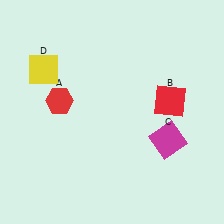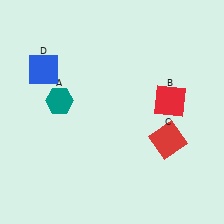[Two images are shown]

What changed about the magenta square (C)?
In Image 1, C is magenta. In Image 2, it changed to red.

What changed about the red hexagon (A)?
In Image 1, A is red. In Image 2, it changed to teal.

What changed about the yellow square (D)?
In Image 1, D is yellow. In Image 2, it changed to blue.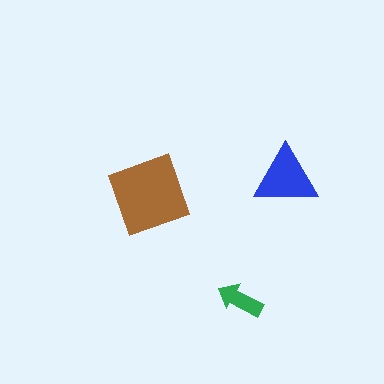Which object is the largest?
The brown square.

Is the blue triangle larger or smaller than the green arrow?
Larger.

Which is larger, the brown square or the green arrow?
The brown square.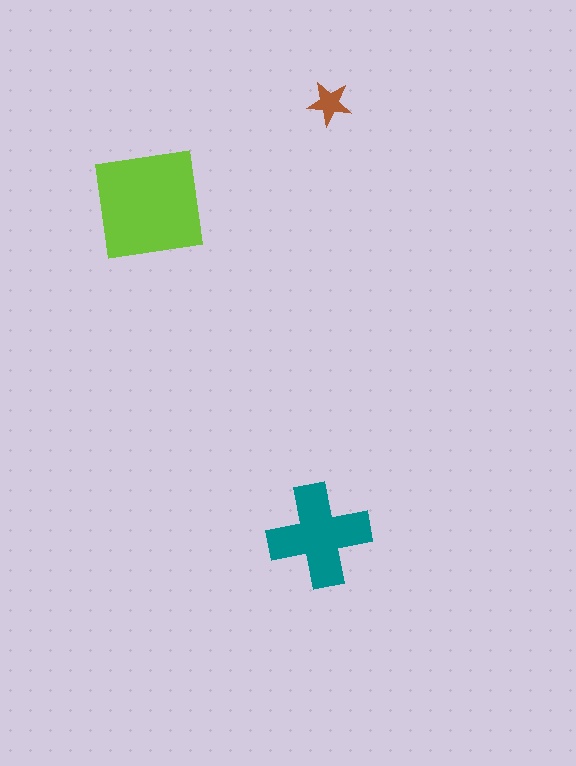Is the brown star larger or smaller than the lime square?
Smaller.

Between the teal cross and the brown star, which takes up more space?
The teal cross.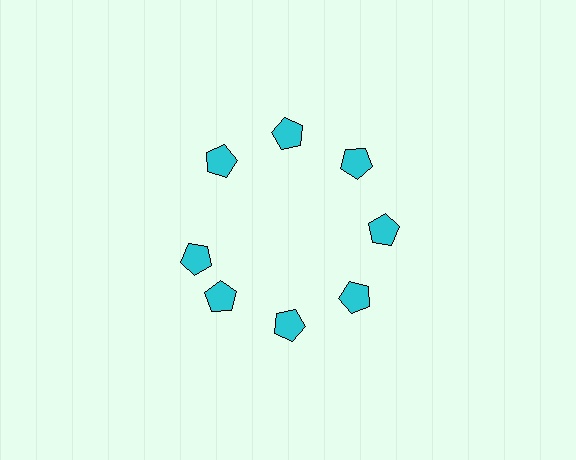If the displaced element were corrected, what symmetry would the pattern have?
It would have 8-fold rotational symmetry — the pattern would map onto itself every 45 degrees.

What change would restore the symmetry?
The symmetry would be restored by rotating it back into even spacing with its neighbors so that all 8 pentagons sit at equal angles and equal distance from the center.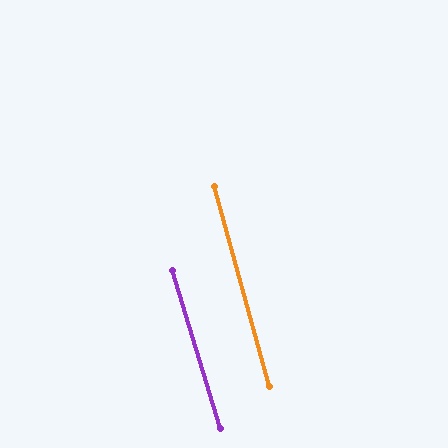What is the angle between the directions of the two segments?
Approximately 1 degree.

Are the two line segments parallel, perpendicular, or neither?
Parallel — their directions differ by only 1.3°.